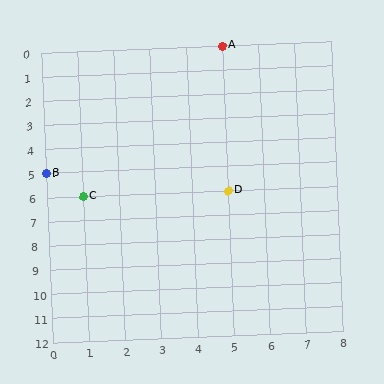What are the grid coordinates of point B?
Point B is at grid coordinates (0, 5).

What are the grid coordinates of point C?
Point C is at grid coordinates (1, 6).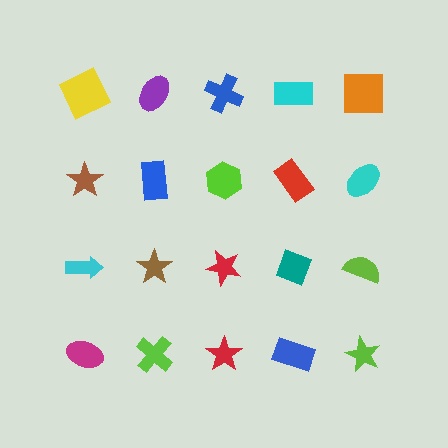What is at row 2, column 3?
A lime hexagon.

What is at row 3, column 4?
A teal diamond.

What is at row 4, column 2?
A lime cross.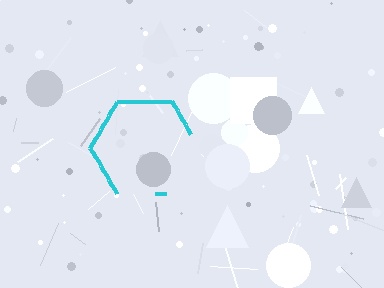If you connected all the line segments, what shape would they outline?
They would outline a hexagon.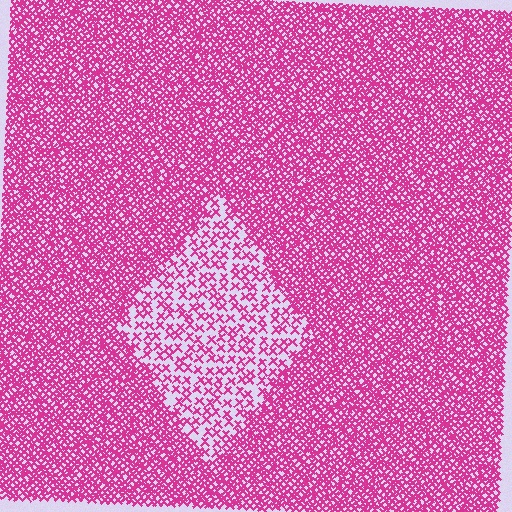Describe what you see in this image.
The image contains small magenta elements arranged at two different densities. A diamond-shaped region is visible where the elements are less densely packed than the surrounding area.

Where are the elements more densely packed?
The elements are more densely packed outside the diamond boundary.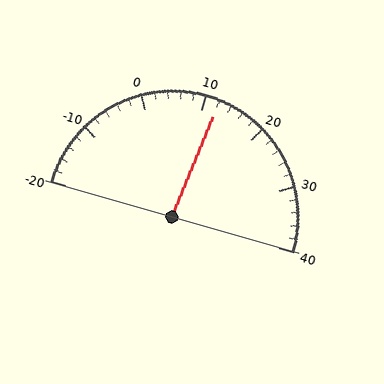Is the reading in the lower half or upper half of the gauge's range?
The reading is in the upper half of the range (-20 to 40).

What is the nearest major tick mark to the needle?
The nearest major tick mark is 10.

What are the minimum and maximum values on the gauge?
The gauge ranges from -20 to 40.